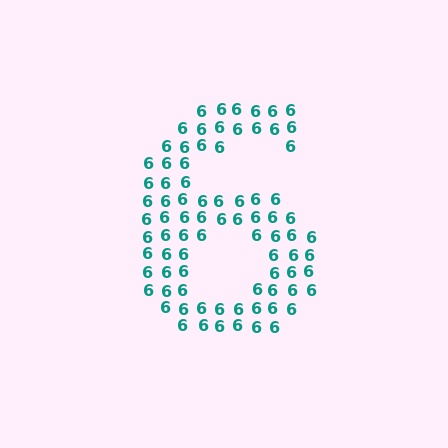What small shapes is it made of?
It is made of small digit 6's.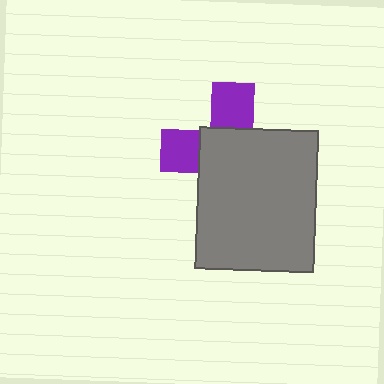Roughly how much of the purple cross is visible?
A small part of it is visible (roughly 35%).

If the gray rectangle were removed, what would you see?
You would see the complete purple cross.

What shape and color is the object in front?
The object in front is a gray rectangle.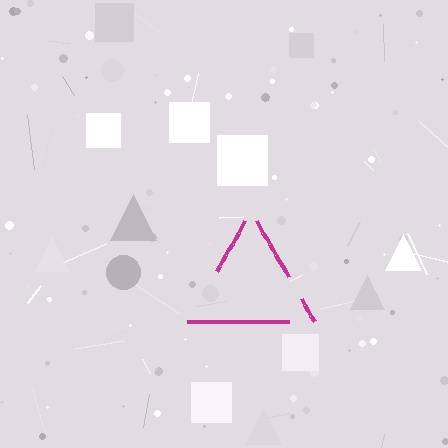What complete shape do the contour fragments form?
The contour fragments form a triangle.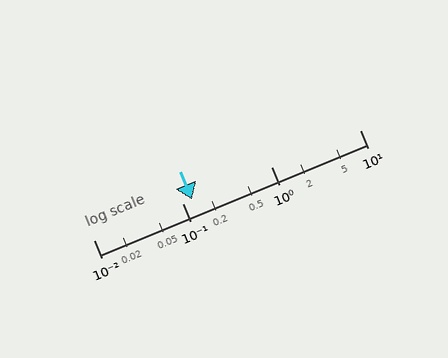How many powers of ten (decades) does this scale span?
The scale spans 3 decades, from 0.01 to 10.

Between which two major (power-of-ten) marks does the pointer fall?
The pointer is between 0.1 and 1.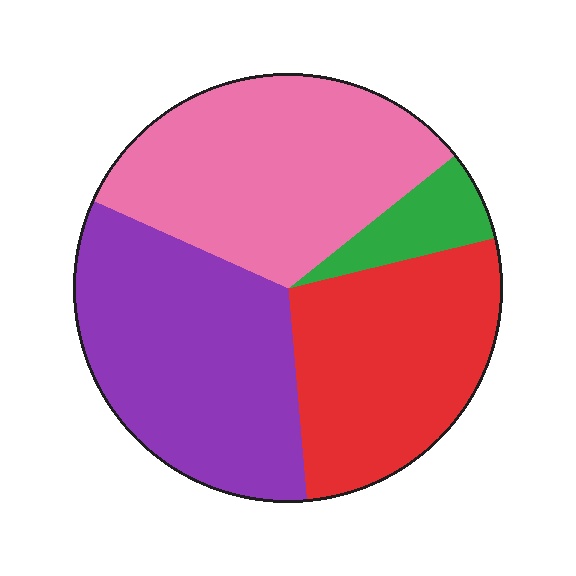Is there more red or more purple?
Purple.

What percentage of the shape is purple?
Purple takes up about one third (1/3) of the shape.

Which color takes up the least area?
Green, at roughly 5%.